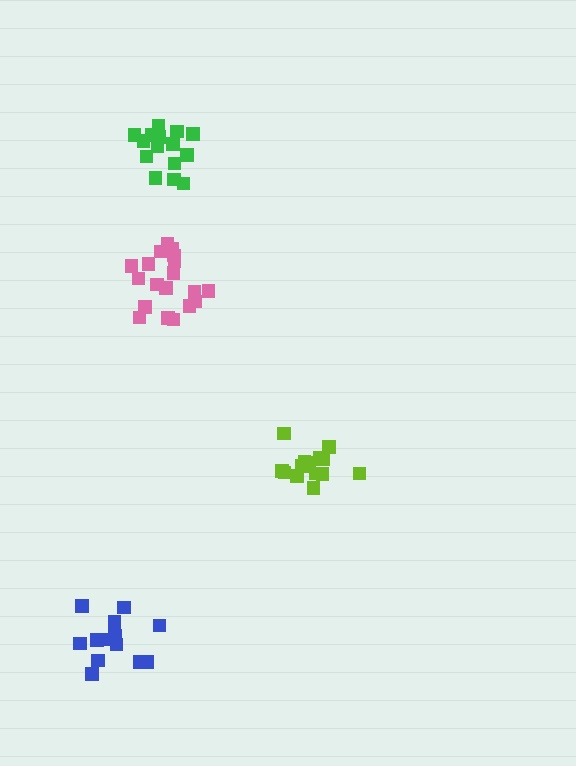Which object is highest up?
The green cluster is topmost.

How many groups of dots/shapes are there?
There are 4 groups.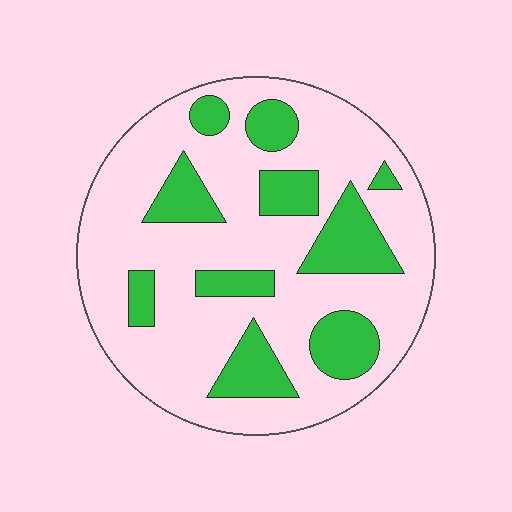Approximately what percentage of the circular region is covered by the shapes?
Approximately 25%.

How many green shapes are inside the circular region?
10.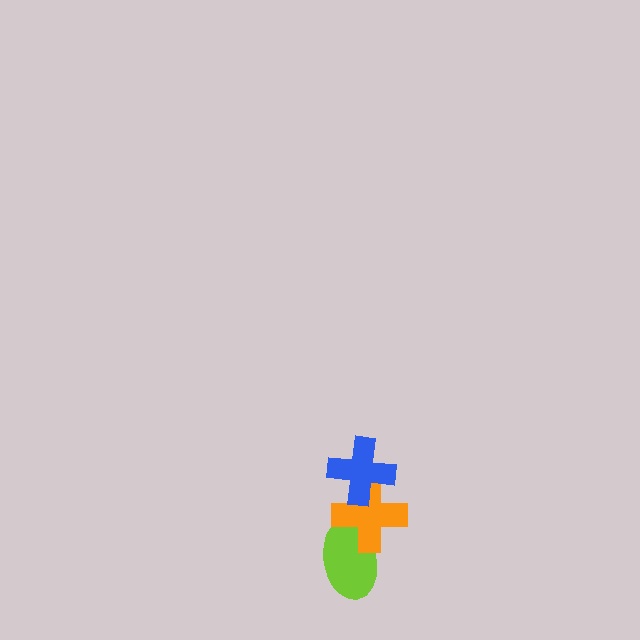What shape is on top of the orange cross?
The blue cross is on top of the orange cross.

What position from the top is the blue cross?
The blue cross is 1st from the top.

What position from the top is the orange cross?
The orange cross is 2nd from the top.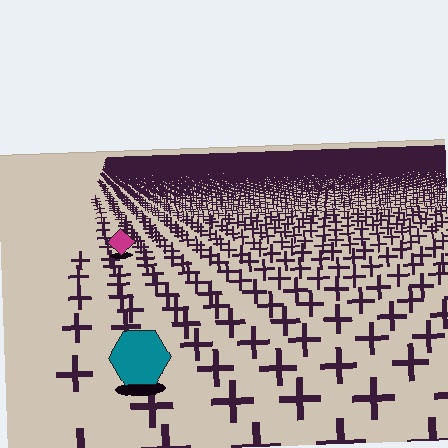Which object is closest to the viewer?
The teal hexagon is closest. The texture marks near it are larger and more spread out.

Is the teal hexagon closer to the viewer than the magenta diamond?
Yes. The teal hexagon is closer — you can tell from the texture gradient: the ground texture is coarser near it.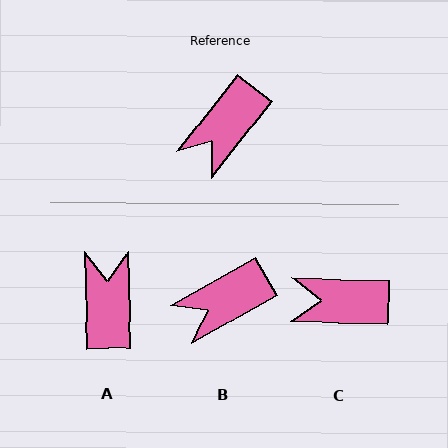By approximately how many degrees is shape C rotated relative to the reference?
Approximately 53 degrees clockwise.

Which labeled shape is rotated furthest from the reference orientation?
A, about 140 degrees away.